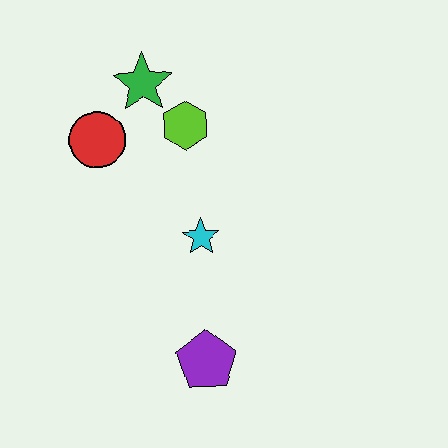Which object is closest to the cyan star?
The lime hexagon is closest to the cyan star.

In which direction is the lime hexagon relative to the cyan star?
The lime hexagon is above the cyan star.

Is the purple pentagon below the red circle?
Yes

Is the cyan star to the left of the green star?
No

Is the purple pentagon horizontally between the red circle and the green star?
No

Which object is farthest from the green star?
The purple pentagon is farthest from the green star.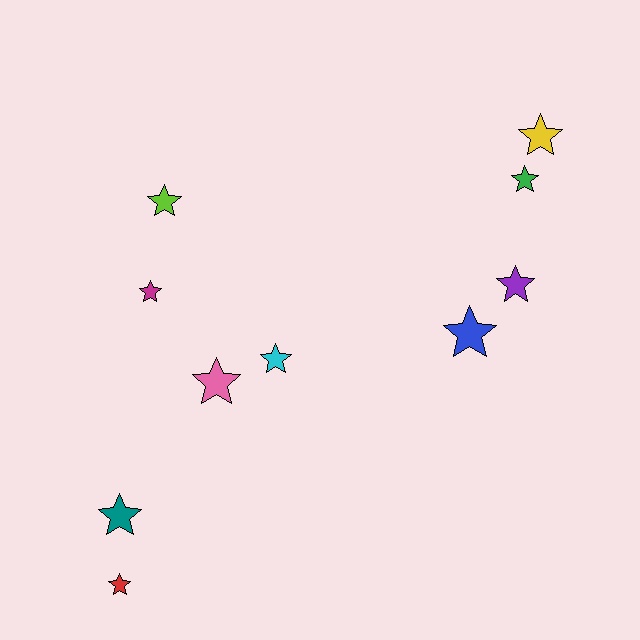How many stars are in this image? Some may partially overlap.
There are 10 stars.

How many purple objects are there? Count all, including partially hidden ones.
There is 1 purple object.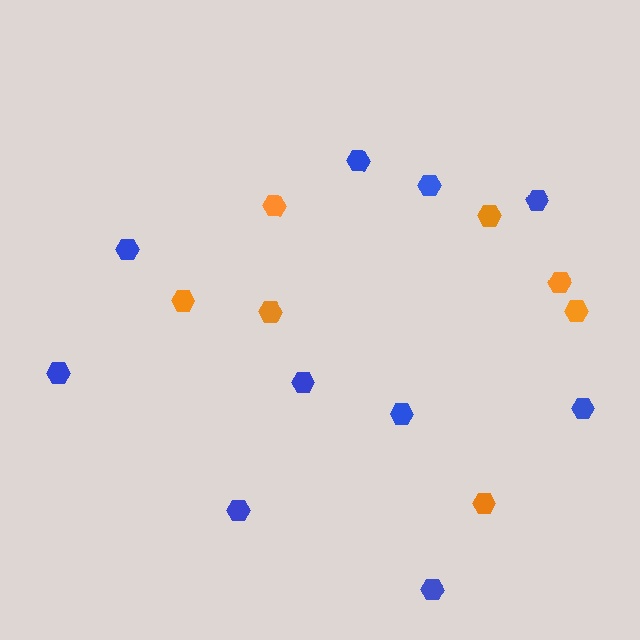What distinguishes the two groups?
There are 2 groups: one group of blue hexagons (10) and one group of orange hexagons (7).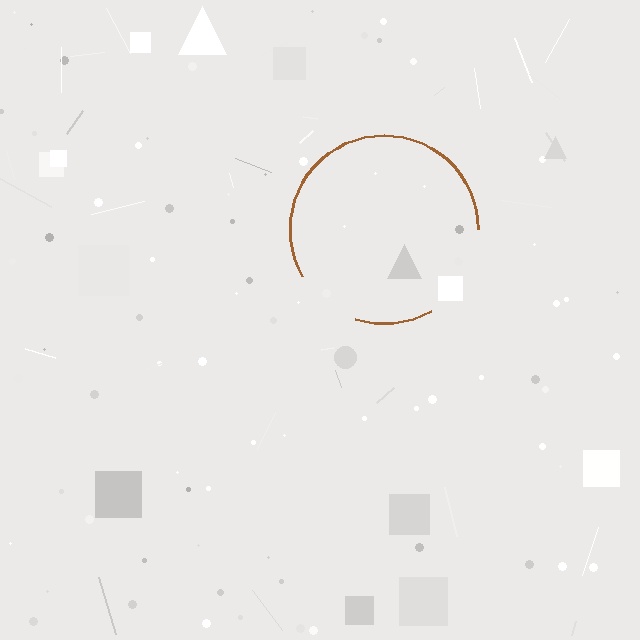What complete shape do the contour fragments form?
The contour fragments form a circle.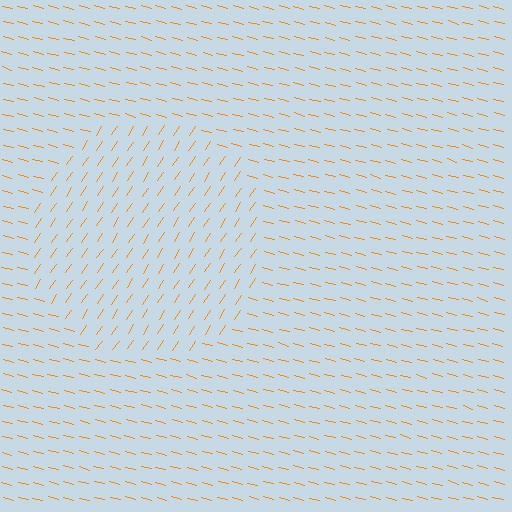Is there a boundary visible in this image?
Yes, there is a texture boundary formed by a change in line orientation.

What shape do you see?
I see a circle.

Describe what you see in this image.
The image is filled with small orange line segments. A circle region in the image has lines oriented differently from the surrounding lines, creating a visible texture boundary.